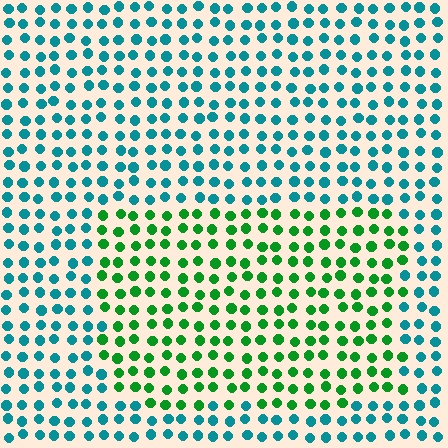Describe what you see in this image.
The image is filled with small teal elements in a uniform arrangement. A rectangle-shaped region is visible where the elements are tinted to a slightly different hue, forming a subtle color boundary.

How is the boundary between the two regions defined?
The boundary is defined purely by a slight shift in hue (about 53 degrees). Spacing, size, and orientation are identical on both sides.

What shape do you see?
I see a rectangle.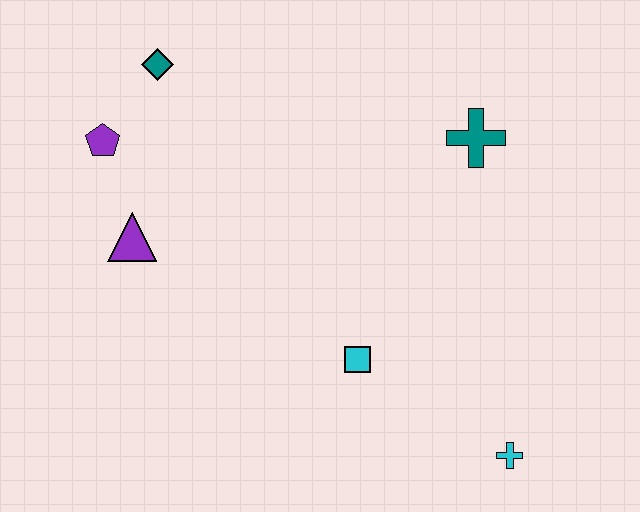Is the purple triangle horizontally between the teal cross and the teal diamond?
No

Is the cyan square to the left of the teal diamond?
No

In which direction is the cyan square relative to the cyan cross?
The cyan square is to the left of the cyan cross.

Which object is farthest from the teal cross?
The purple pentagon is farthest from the teal cross.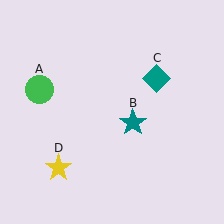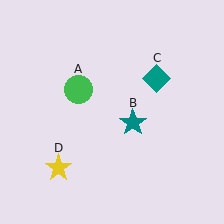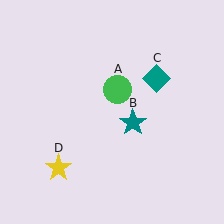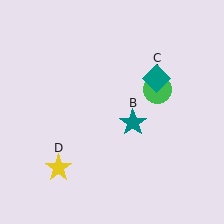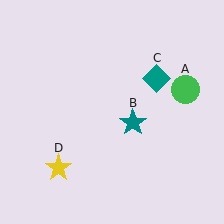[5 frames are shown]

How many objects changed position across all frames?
1 object changed position: green circle (object A).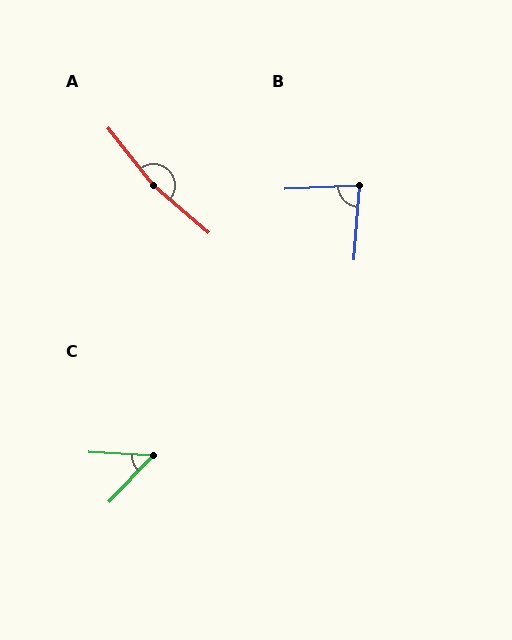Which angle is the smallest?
C, at approximately 49 degrees.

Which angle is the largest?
A, at approximately 169 degrees.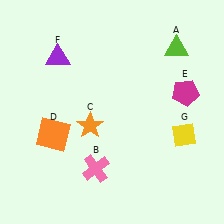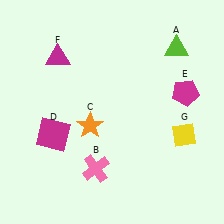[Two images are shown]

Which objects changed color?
D changed from orange to magenta. F changed from purple to magenta.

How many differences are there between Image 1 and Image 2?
There are 2 differences between the two images.